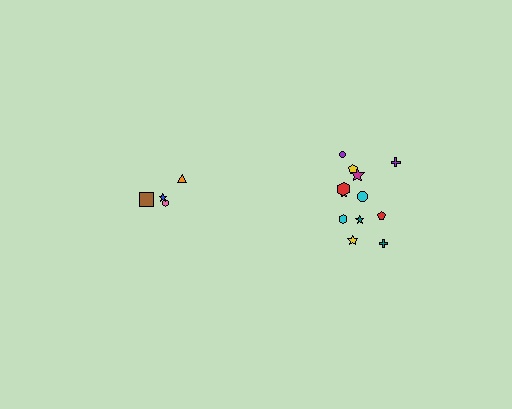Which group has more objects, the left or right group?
The right group.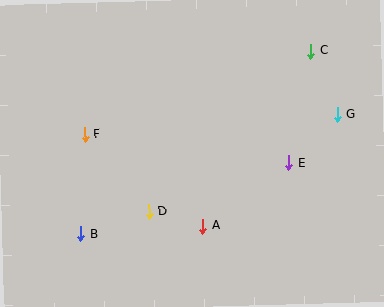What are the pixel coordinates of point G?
Point G is at (337, 114).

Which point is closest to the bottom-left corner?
Point B is closest to the bottom-left corner.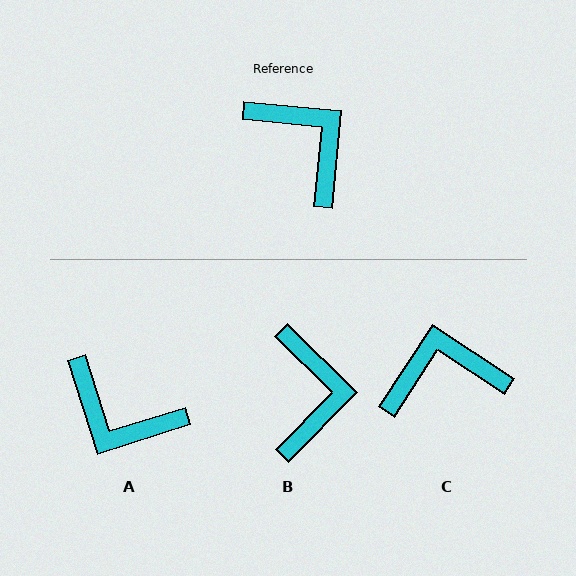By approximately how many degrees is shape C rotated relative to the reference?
Approximately 63 degrees counter-clockwise.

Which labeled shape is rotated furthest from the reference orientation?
A, about 157 degrees away.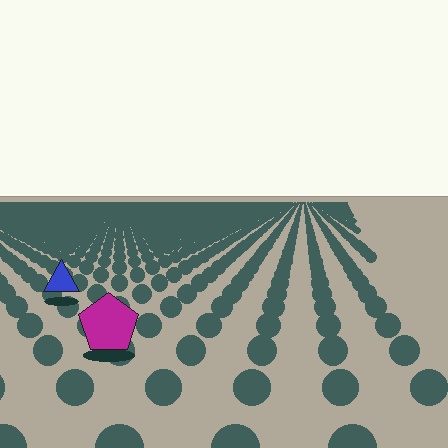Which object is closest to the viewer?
The magenta pentagon is closest. The texture marks near it are larger and more spread out.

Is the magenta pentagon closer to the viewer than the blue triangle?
Yes. The magenta pentagon is closer — you can tell from the texture gradient: the ground texture is coarser near it.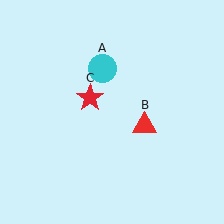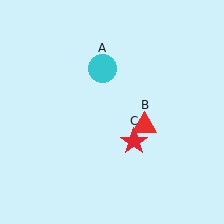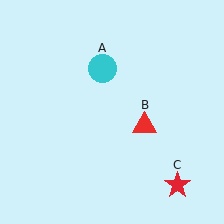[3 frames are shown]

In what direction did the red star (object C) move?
The red star (object C) moved down and to the right.